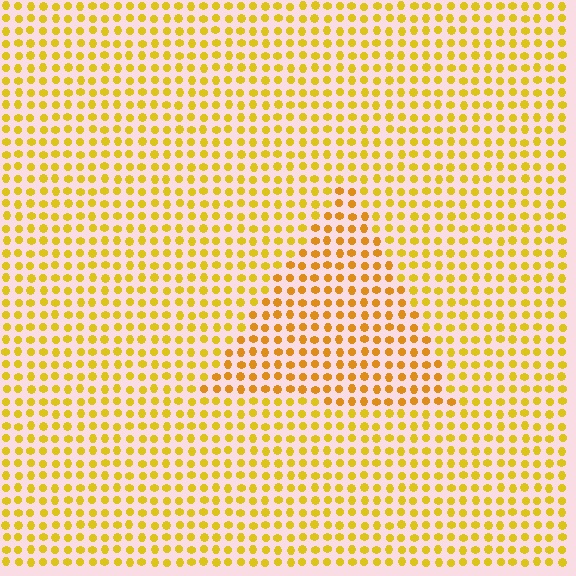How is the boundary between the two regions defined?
The boundary is defined purely by a slight shift in hue (about 17 degrees). Spacing, size, and orientation are identical on both sides.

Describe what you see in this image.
The image is filled with small yellow elements in a uniform arrangement. A triangle-shaped region is visible where the elements are tinted to a slightly different hue, forming a subtle color boundary.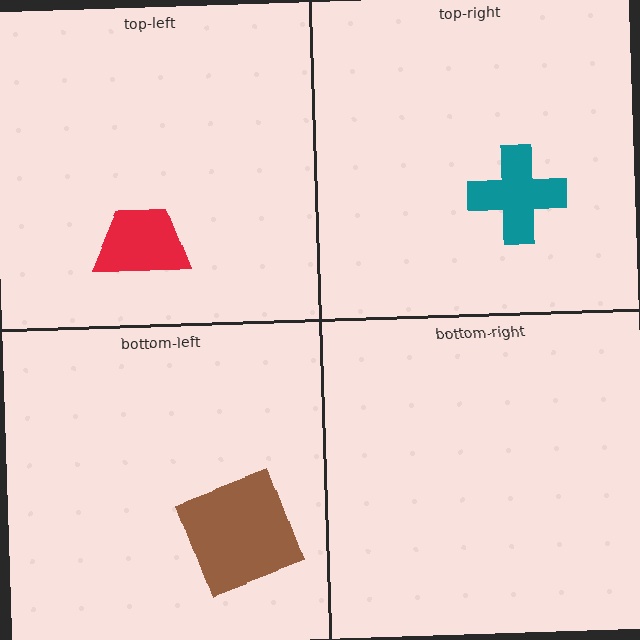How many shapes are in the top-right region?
1.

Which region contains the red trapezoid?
The top-left region.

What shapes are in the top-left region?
The red trapezoid.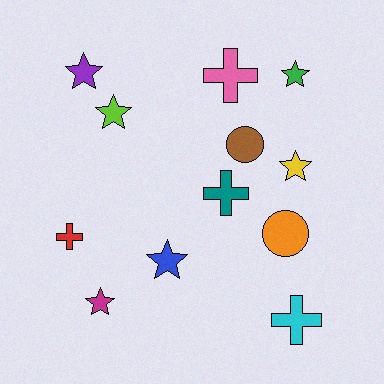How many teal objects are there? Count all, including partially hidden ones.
There is 1 teal object.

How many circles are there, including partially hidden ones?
There are 2 circles.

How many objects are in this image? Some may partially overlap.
There are 12 objects.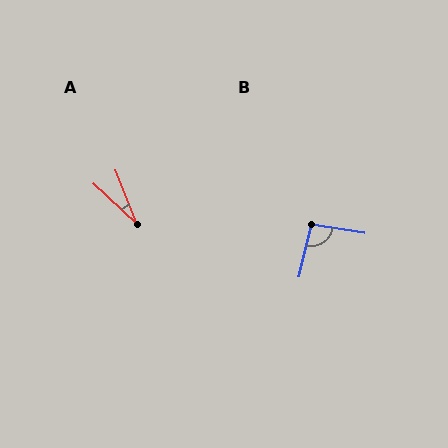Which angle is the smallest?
A, at approximately 26 degrees.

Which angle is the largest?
B, at approximately 95 degrees.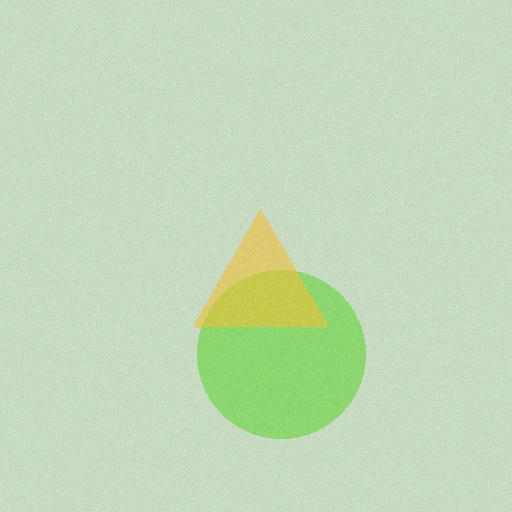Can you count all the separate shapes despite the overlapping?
Yes, there are 2 separate shapes.